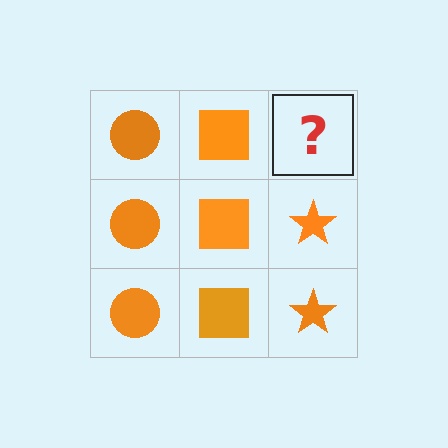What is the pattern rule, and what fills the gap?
The rule is that each column has a consistent shape. The gap should be filled with an orange star.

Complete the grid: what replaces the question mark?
The question mark should be replaced with an orange star.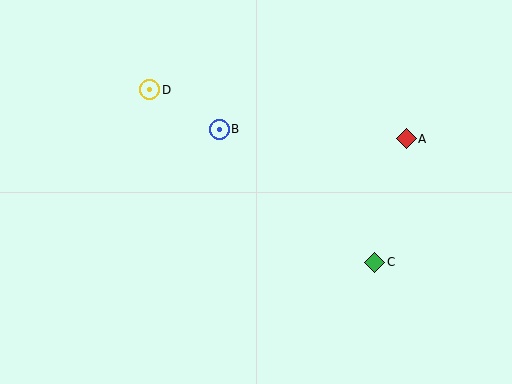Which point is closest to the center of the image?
Point B at (219, 129) is closest to the center.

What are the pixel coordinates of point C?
Point C is at (375, 262).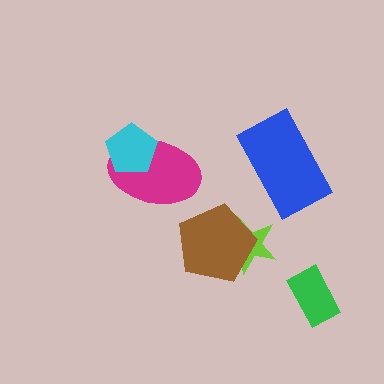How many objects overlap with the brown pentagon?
1 object overlaps with the brown pentagon.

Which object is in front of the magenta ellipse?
The cyan pentagon is in front of the magenta ellipse.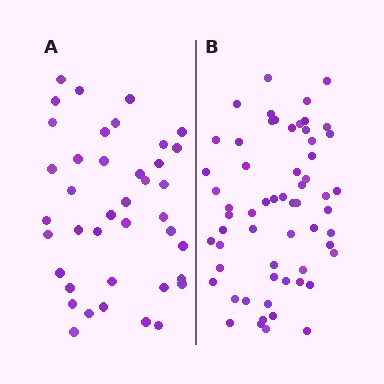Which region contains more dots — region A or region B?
Region B (the right region) has more dots.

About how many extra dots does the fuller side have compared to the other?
Region B has approximately 20 more dots than region A.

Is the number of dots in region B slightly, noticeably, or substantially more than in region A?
Region B has substantially more. The ratio is roughly 1.5 to 1.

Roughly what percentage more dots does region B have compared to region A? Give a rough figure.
About 50% more.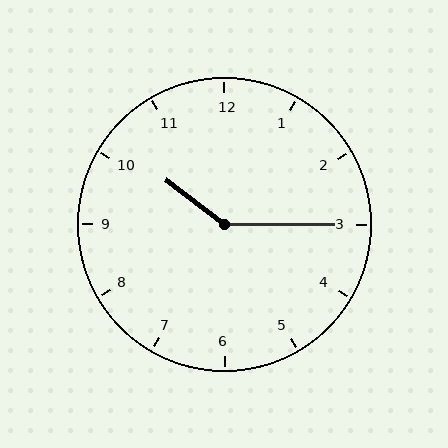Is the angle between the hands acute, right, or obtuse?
It is obtuse.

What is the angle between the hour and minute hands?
Approximately 142 degrees.